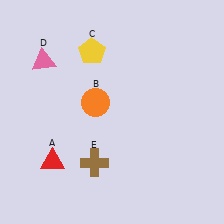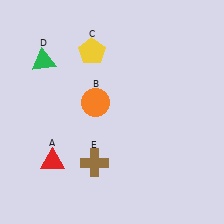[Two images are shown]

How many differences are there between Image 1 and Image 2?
There is 1 difference between the two images.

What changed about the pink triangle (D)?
In Image 1, D is pink. In Image 2, it changed to green.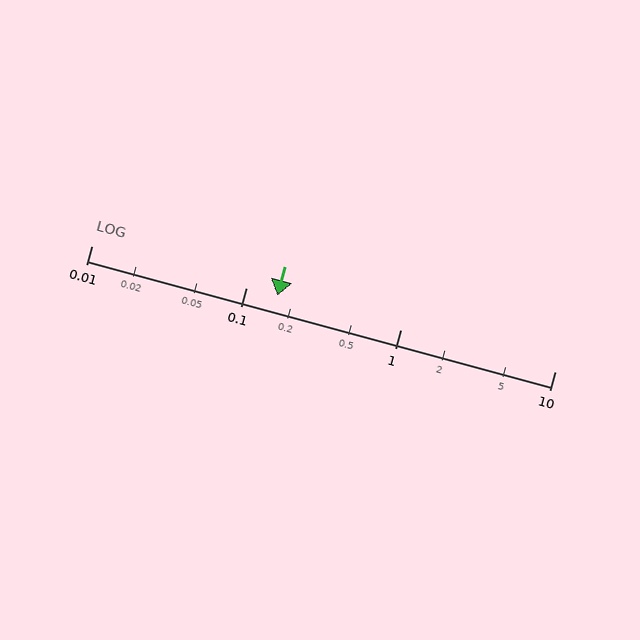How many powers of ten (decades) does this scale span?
The scale spans 3 decades, from 0.01 to 10.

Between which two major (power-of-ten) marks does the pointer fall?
The pointer is between 0.1 and 1.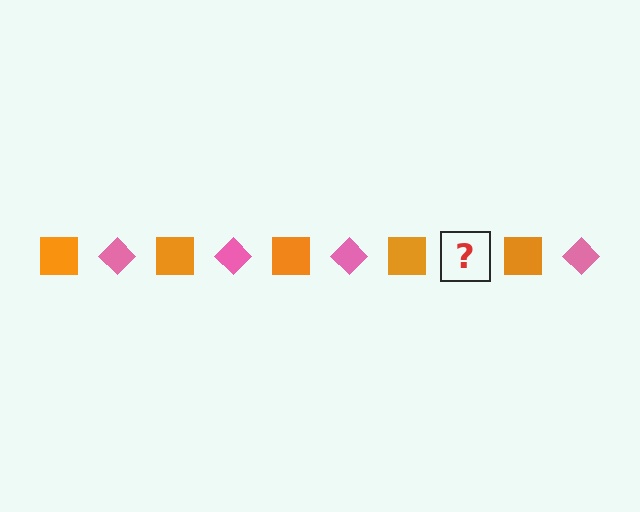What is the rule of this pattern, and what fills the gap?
The rule is that the pattern alternates between orange square and pink diamond. The gap should be filled with a pink diamond.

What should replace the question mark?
The question mark should be replaced with a pink diamond.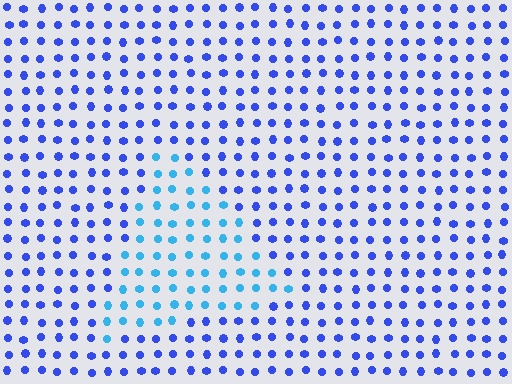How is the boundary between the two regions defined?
The boundary is defined purely by a slight shift in hue (about 35 degrees). Spacing, size, and orientation are identical on both sides.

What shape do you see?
I see a triangle.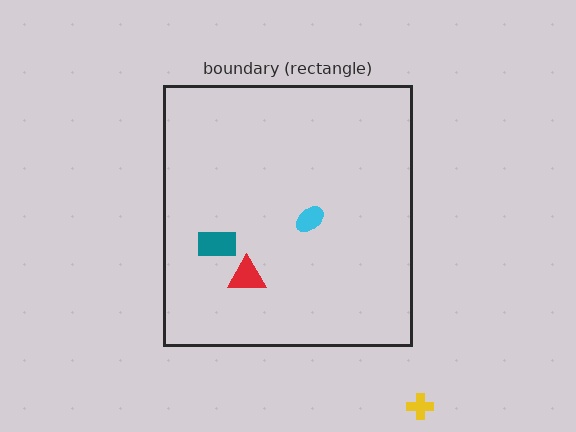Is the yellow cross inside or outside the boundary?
Outside.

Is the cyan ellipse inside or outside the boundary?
Inside.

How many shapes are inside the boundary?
3 inside, 1 outside.